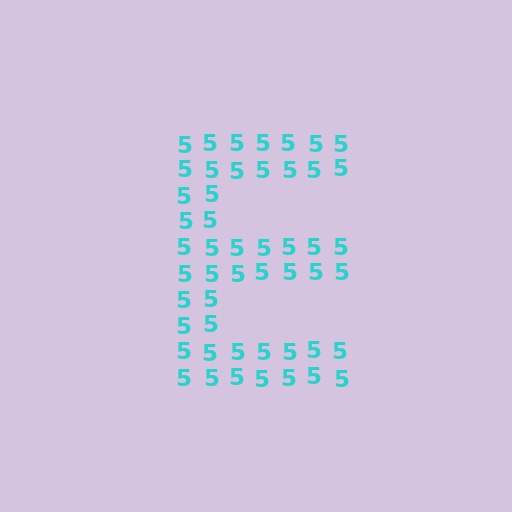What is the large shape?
The large shape is the letter E.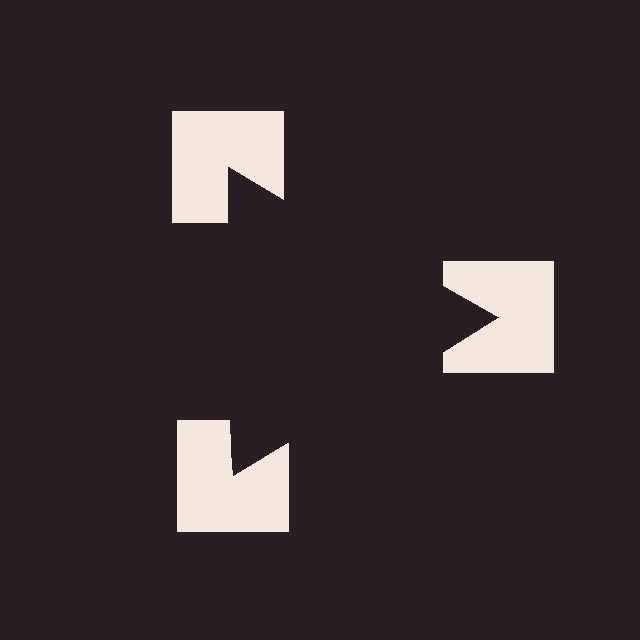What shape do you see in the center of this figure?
An illusory triangle — its edges are inferred from the aligned wedge cuts in the notched squares, not physically drawn.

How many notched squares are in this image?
There are 3 — one at each vertex of the illusory triangle.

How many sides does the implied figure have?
3 sides.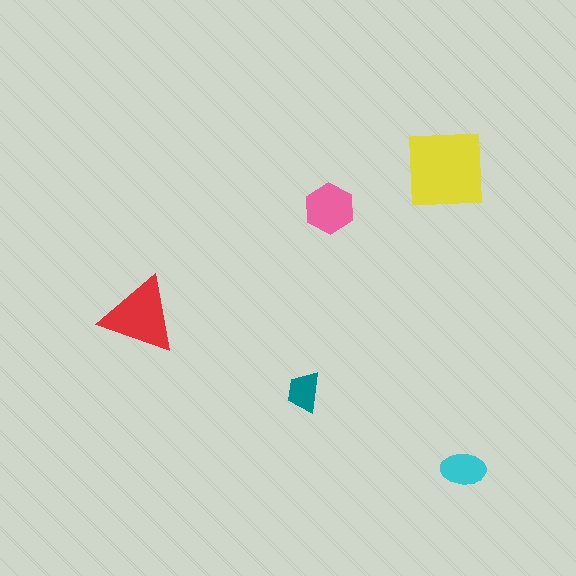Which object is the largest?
The yellow square.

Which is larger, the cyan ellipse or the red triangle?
The red triangle.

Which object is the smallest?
The teal trapezoid.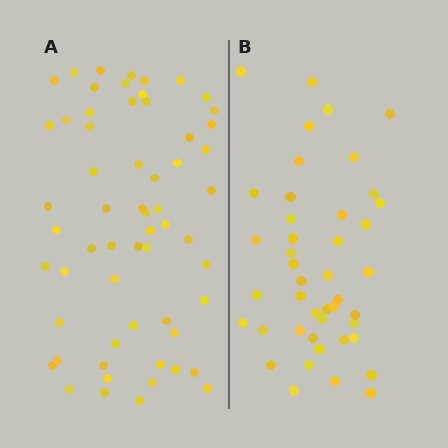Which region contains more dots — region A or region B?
Region A (the left region) has more dots.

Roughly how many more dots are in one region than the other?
Region A has approximately 15 more dots than region B.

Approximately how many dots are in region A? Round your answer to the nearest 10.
About 60 dots.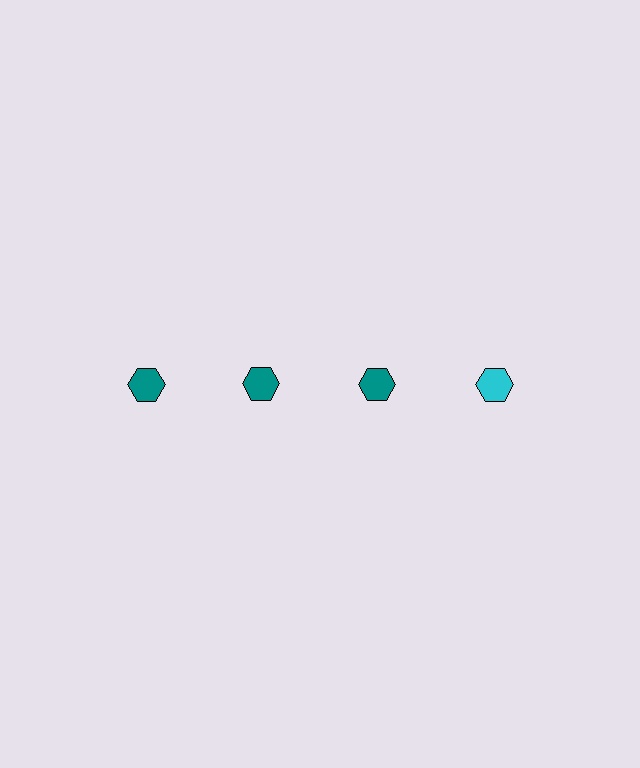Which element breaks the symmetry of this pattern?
The cyan hexagon in the top row, second from right column breaks the symmetry. All other shapes are teal hexagons.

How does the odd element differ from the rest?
It has a different color: cyan instead of teal.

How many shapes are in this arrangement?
There are 4 shapes arranged in a grid pattern.